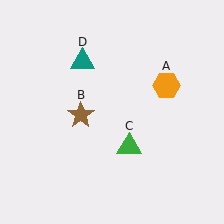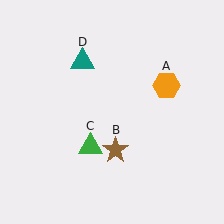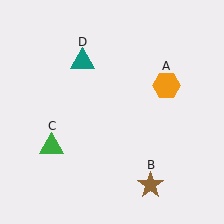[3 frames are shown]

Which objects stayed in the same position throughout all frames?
Orange hexagon (object A) and teal triangle (object D) remained stationary.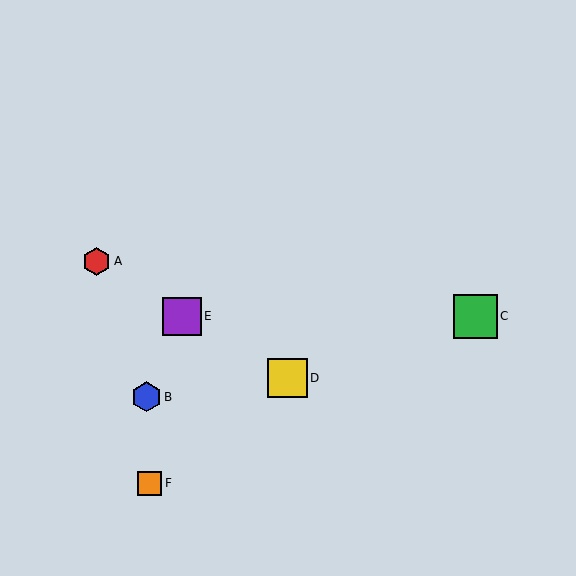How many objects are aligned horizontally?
2 objects (C, E) are aligned horizontally.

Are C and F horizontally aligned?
No, C is at y≈316 and F is at y≈483.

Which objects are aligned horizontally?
Objects C, E are aligned horizontally.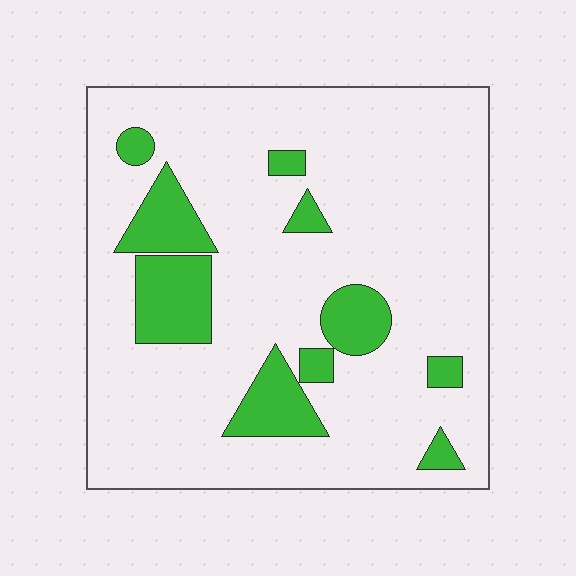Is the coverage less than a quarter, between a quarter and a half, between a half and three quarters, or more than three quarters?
Less than a quarter.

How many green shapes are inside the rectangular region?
10.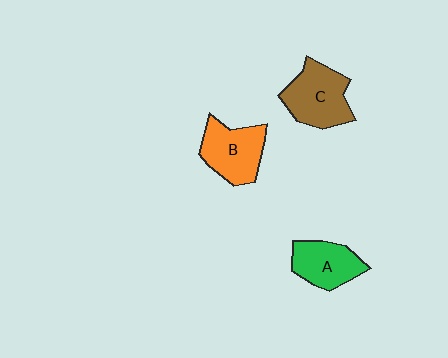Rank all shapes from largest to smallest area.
From largest to smallest: C (brown), B (orange), A (green).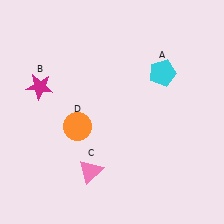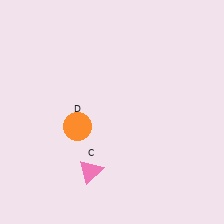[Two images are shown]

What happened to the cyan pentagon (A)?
The cyan pentagon (A) was removed in Image 2. It was in the top-right area of Image 1.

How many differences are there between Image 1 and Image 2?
There are 2 differences between the two images.